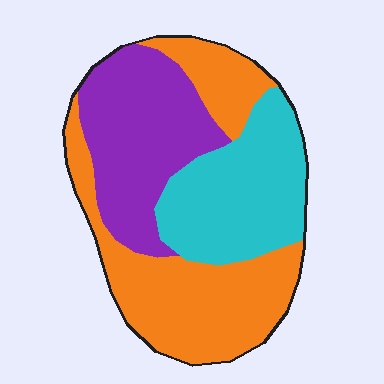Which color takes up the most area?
Orange, at roughly 40%.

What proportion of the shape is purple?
Purple covers 30% of the shape.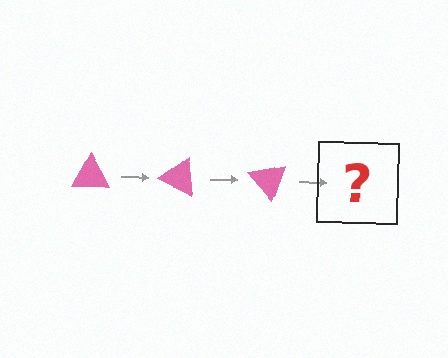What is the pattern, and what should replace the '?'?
The pattern is that the triangle rotates 25 degrees each step. The '?' should be a pink triangle rotated 75 degrees.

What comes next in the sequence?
The next element should be a pink triangle rotated 75 degrees.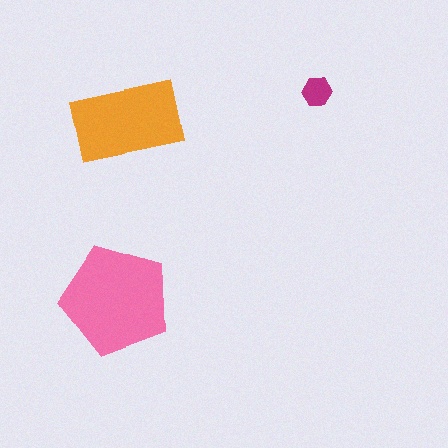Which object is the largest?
The pink pentagon.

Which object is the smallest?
The magenta hexagon.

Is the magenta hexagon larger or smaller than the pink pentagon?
Smaller.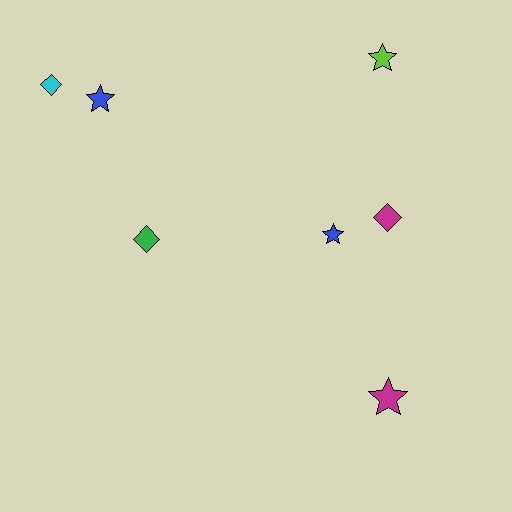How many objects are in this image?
There are 7 objects.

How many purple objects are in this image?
There are no purple objects.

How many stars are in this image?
There are 4 stars.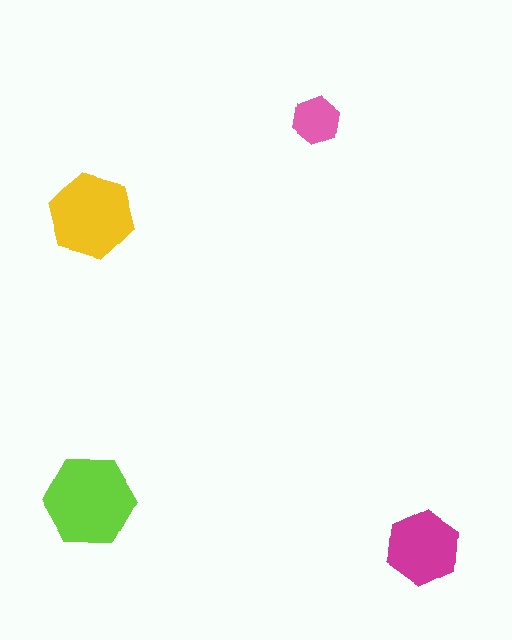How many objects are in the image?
There are 4 objects in the image.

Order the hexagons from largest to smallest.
the lime one, the yellow one, the magenta one, the pink one.